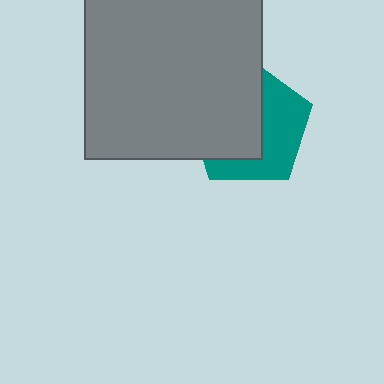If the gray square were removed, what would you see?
You would see the complete teal pentagon.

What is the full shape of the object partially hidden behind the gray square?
The partially hidden object is a teal pentagon.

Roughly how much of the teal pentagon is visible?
About half of it is visible (roughly 45%).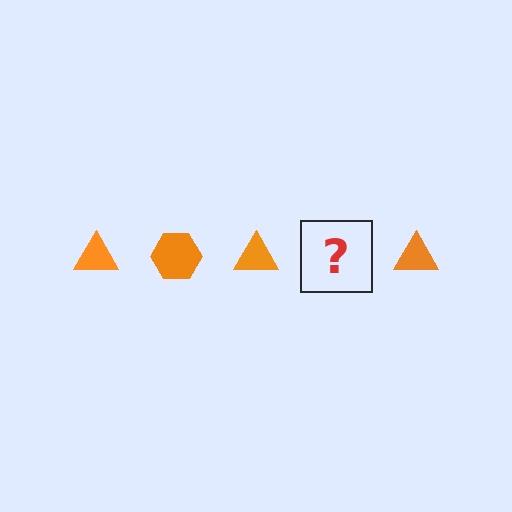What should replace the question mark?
The question mark should be replaced with an orange hexagon.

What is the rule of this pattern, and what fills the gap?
The rule is that the pattern cycles through triangle, hexagon shapes in orange. The gap should be filled with an orange hexagon.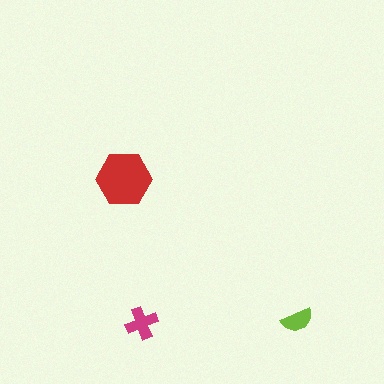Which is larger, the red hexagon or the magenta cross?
The red hexagon.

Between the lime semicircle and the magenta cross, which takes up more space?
The magenta cross.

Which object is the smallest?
The lime semicircle.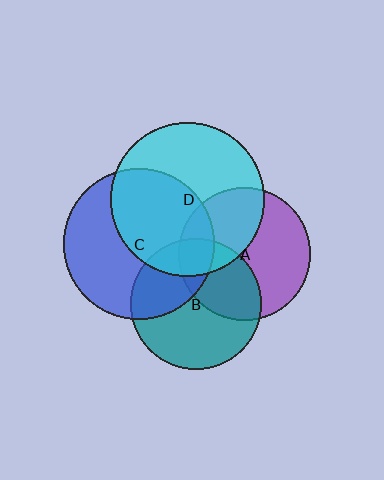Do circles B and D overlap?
Yes.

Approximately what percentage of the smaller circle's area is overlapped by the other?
Approximately 20%.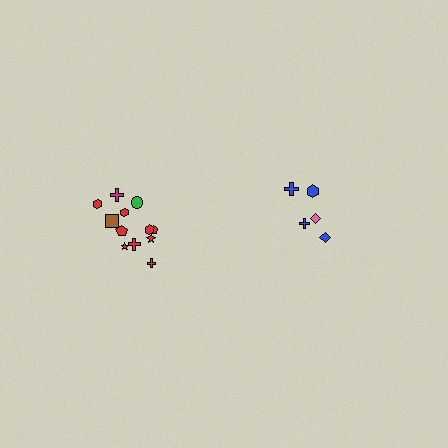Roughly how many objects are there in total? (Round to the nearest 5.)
Roughly 15 objects in total.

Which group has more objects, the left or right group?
The left group.